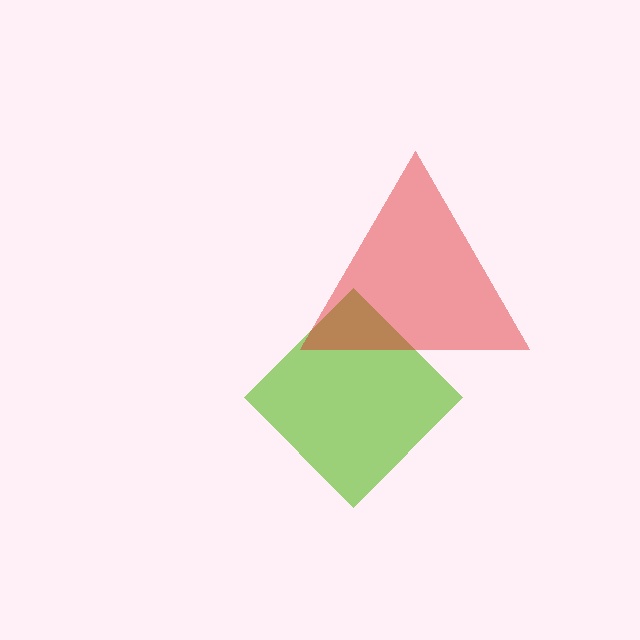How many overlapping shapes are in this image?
There are 2 overlapping shapes in the image.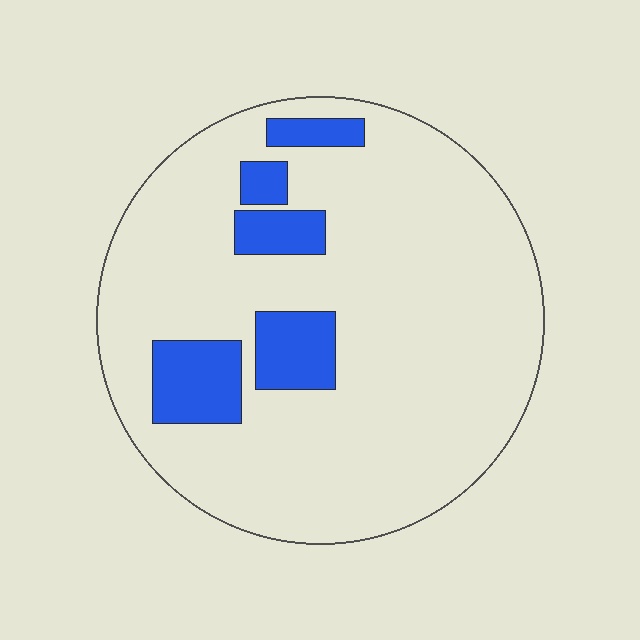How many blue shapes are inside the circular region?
5.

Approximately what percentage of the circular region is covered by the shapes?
Approximately 15%.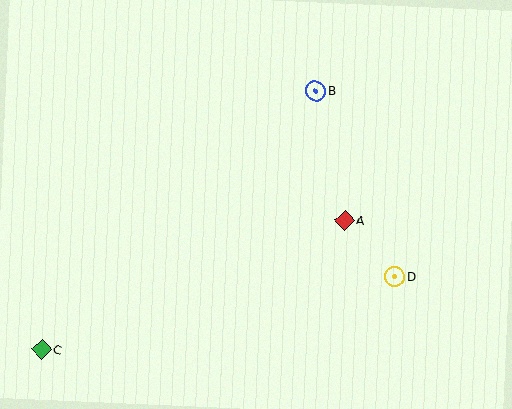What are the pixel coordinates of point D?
Point D is at (395, 277).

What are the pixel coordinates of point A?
Point A is at (345, 220).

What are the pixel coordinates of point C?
Point C is at (42, 350).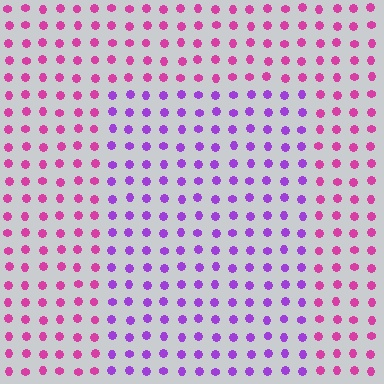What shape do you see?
I see a rectangle.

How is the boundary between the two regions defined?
The boundary is defined purely by a slight shift in hue (about 42 degrees). Spacing, size, and orientation are identical on both sides.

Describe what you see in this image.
The image is filled with small magenta elements in a uniform arrangement. A rectangle-shaped region is visible where the elements are tinted to a slightly different hue, forming a subtle color boundary.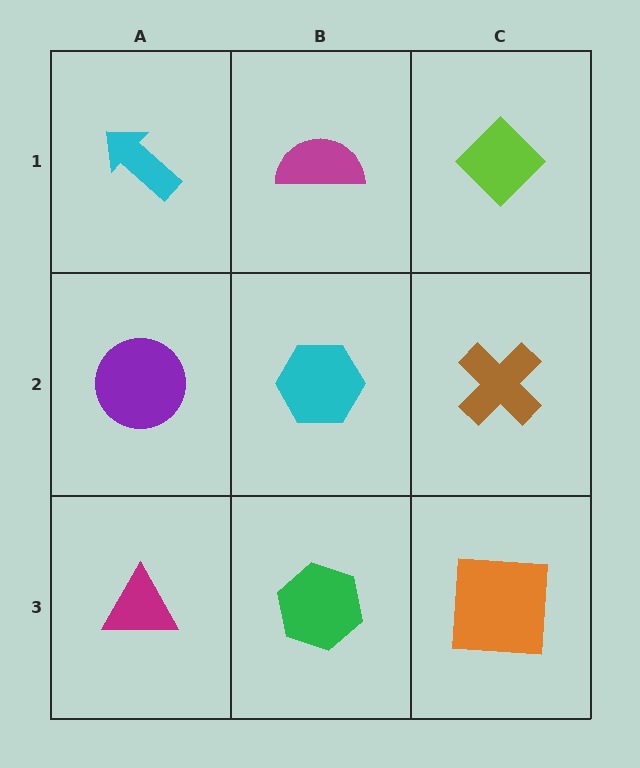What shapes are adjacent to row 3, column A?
A purple circle (row 2, column A), a green hexagon (row 3, column B).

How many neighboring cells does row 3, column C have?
2.